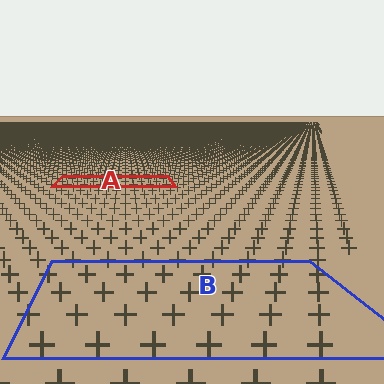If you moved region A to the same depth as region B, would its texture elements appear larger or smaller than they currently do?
They would appear larger. At a closer depth, the same texture elements are projected at a bigger on-screen size.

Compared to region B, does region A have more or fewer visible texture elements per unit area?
Region A has more texture elements per unit area — they are packed more densely because it is farther away.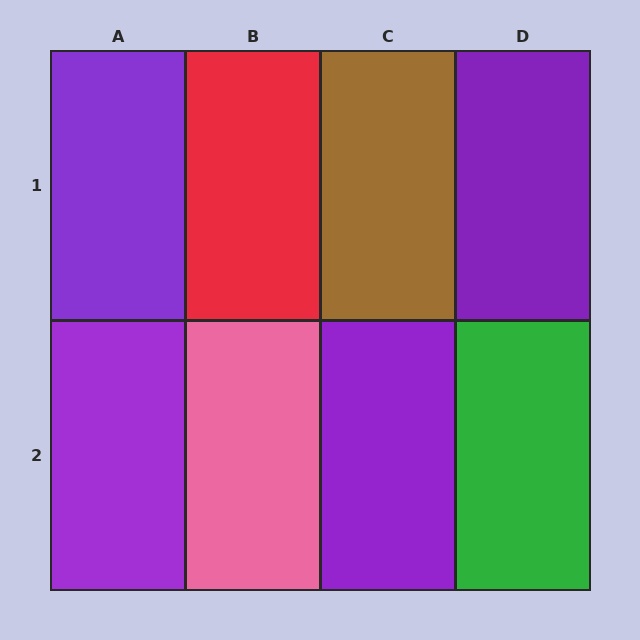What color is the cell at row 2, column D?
Green.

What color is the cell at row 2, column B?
Pink.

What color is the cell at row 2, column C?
Purple.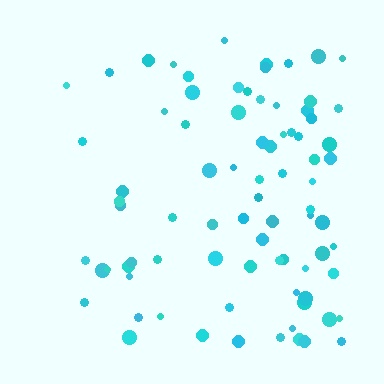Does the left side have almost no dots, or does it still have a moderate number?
Still a moderate number, just noticeably fewer than the right.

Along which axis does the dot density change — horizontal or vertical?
Horizontal.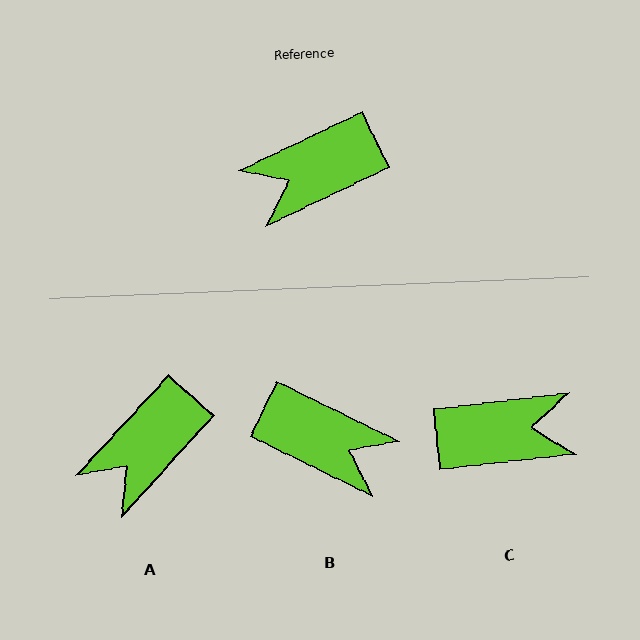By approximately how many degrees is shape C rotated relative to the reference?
Approximately 161 degrees counter-clockwise.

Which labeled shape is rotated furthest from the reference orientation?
C, about 161 degrees away.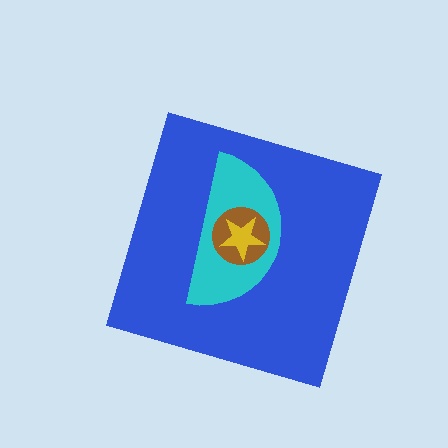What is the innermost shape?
The yellow star.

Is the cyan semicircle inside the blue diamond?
Yes.